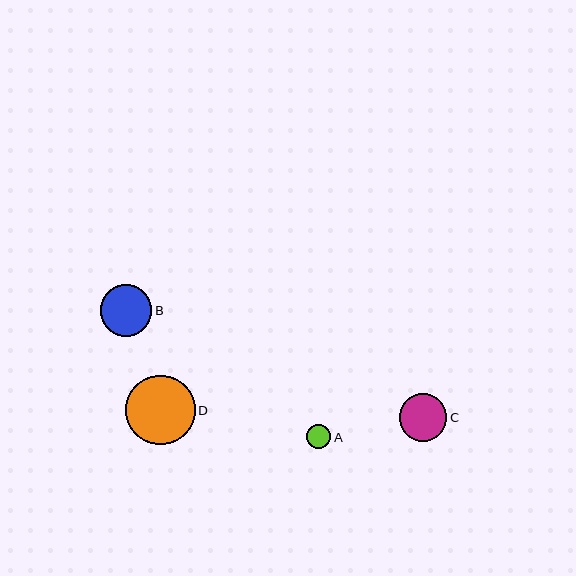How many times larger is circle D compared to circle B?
Circle D is approximately 1.3 times the size of circle B.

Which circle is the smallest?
Circle A is the smallest with a size of approximately 24 pixels.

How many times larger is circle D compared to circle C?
Circle D is approximately 1.5 times the size of circle C.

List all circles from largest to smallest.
From largest to smallest: D, B, C, A.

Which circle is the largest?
Circle D is the largest with a size of approximately 69 pixels.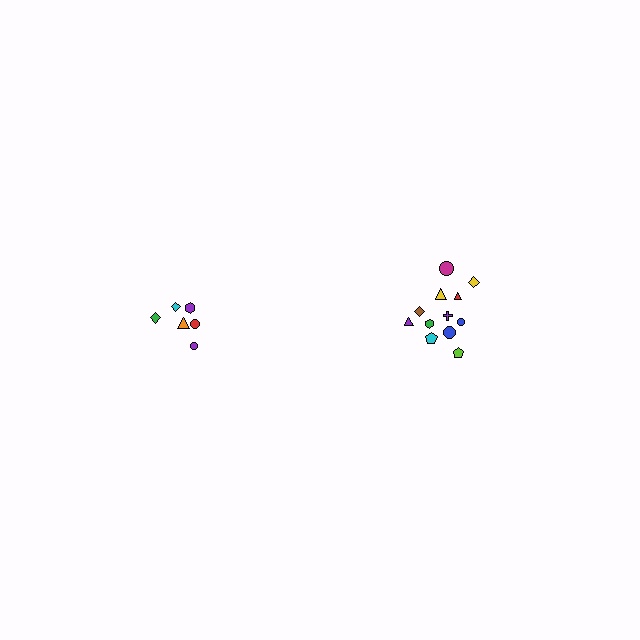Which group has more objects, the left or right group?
The right group.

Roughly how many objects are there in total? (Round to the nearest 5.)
Roughly 20 objects in total.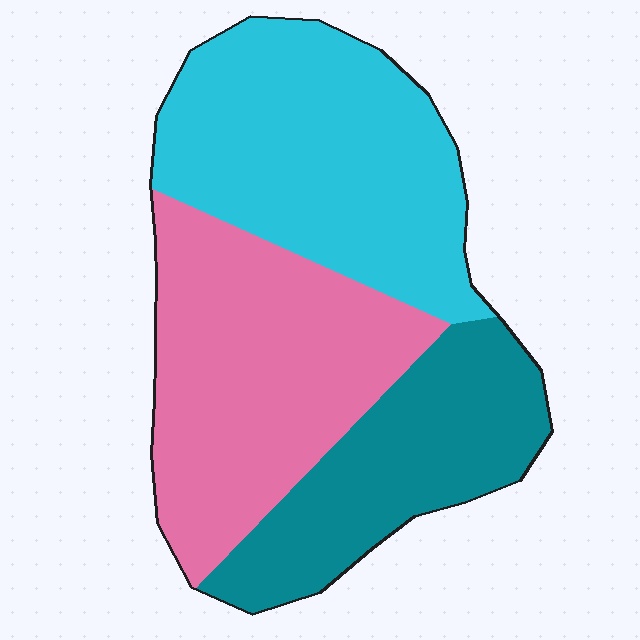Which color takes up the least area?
Teal, at roughly 25%.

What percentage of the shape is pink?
Pink takes up between a third and a half of the shape.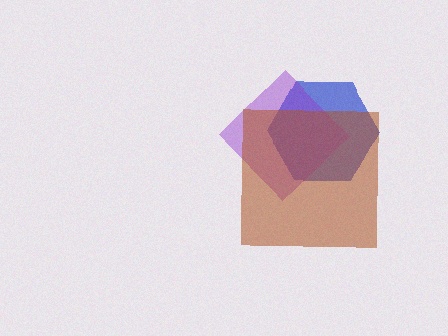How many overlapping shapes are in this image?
There are 3 overlapping shapes in the image.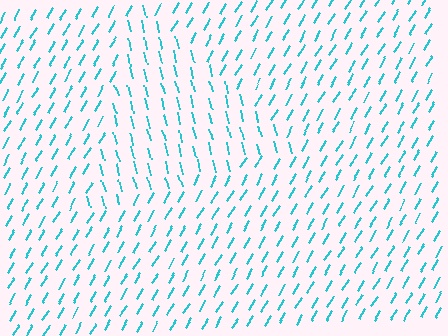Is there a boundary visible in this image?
Yes, there is a texture boundary formed by a change in line orientation.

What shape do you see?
I see a triangle.